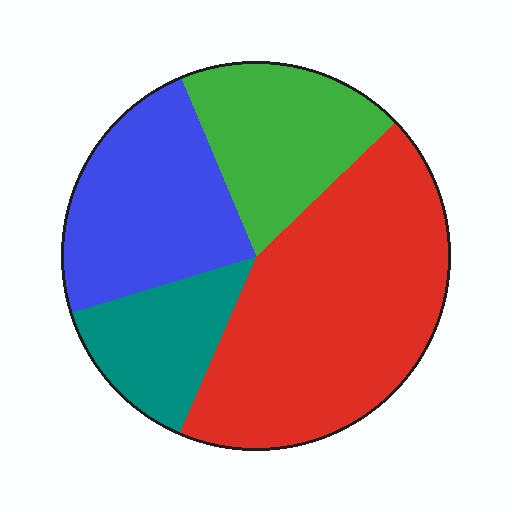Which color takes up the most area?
Red, at roughly 45%.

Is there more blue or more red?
Red.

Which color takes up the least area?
Teal, at roughly 15%.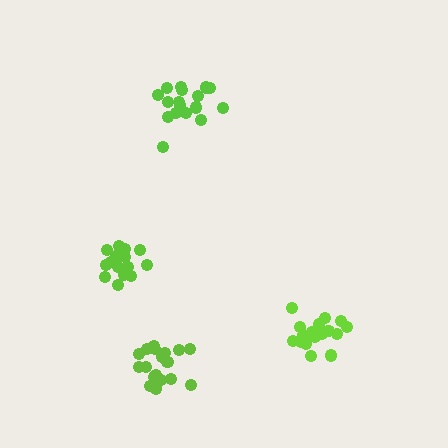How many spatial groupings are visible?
There are 4 spatial groupings.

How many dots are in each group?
Group 1: 18 dots, Group 2: 18 dots, Group 3: 19 dots, Group 4: 17 dots (72 total).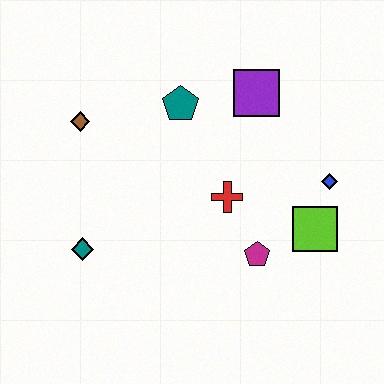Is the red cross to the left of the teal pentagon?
No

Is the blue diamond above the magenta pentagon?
Yes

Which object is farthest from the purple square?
The teal diamond is farthest from the purple square.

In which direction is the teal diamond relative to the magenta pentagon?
The teal diamond is to the left of the magenta pentagon.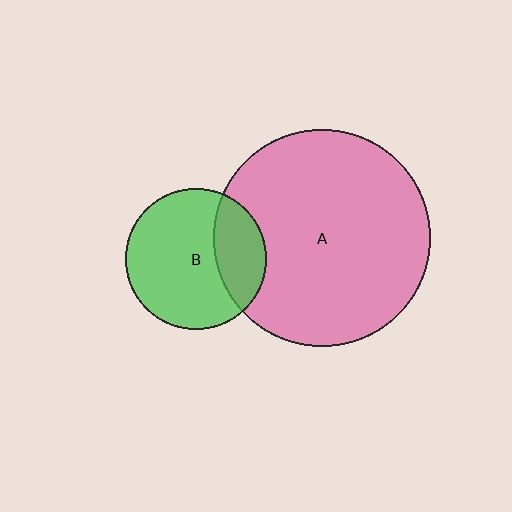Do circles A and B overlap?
Yes.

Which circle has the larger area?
Circle A (pink).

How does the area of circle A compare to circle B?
Approximately 2.4 times.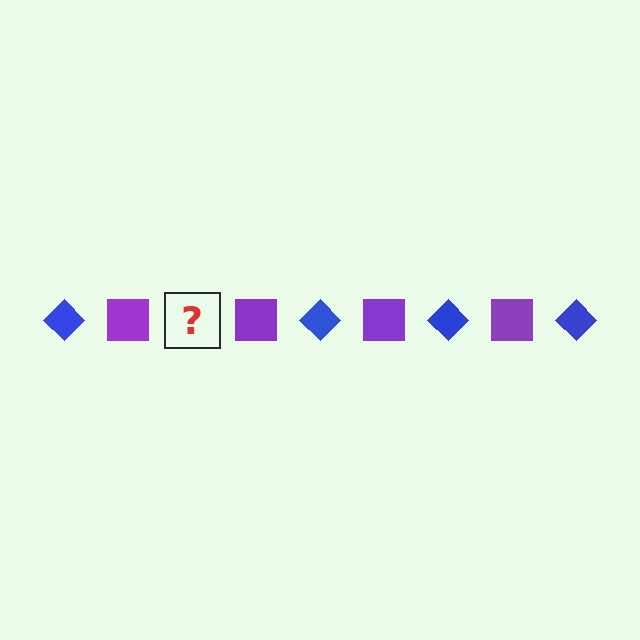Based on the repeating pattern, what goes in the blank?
The blank should be a blue diamond.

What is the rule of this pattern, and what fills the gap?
The rule is that the pattern alternates between blue diamond and purple square. The gap should be filled with a blue diamond.